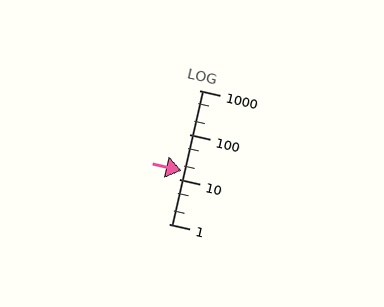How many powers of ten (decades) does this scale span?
The scale spans 3 decades, from 1 to 1000.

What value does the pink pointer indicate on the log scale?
The pointer indicates approximately 16.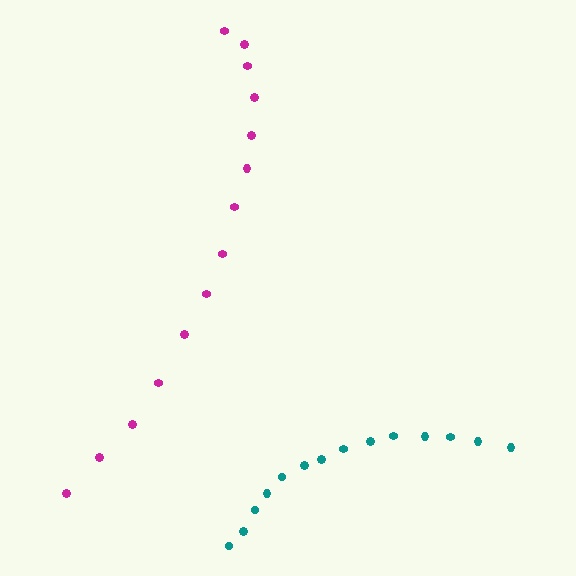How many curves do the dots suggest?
There are 2 distinct paths.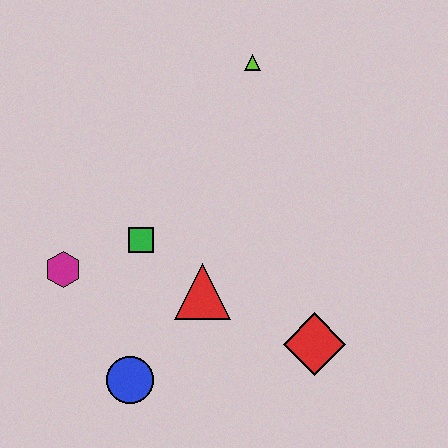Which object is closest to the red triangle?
The green square is closest to the red triangle.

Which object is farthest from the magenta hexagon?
The lime triangle is farthest from the magenta hexagon.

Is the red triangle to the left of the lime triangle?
Yes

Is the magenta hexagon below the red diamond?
No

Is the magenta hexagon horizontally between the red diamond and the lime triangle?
No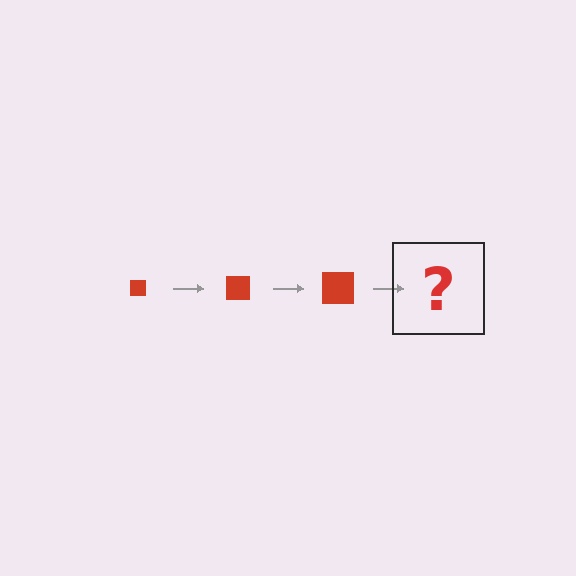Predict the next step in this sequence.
The next step is a red square, larger than the previous one.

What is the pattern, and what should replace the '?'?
The pattern is that the square gets progressively larger each step. The '?' should be a red square, larger than the previous one.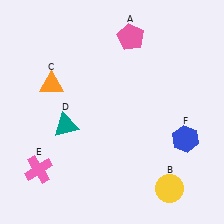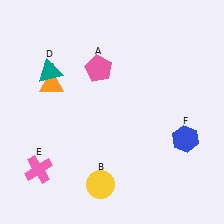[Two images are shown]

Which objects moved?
The objects that moved are: the pink pentagon (A), the yellow circle (B), the teal triangle (D).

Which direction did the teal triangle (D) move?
The teal triangle (D) moved up.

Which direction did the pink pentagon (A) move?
The pink pentagon (A) moved left.